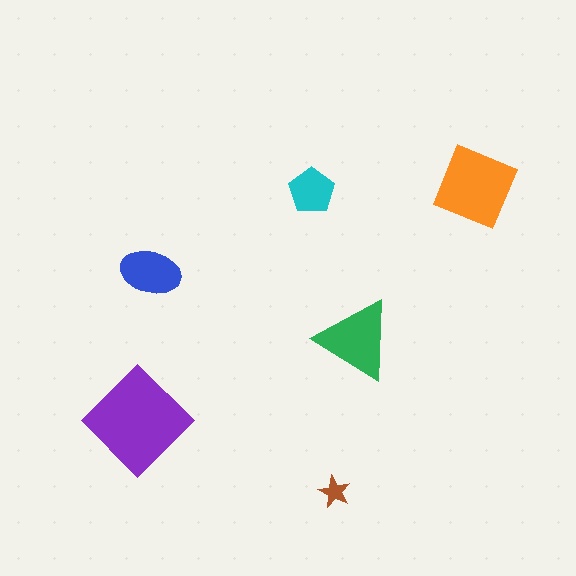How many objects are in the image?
There are 6 objects in the image.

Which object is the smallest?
The brown star.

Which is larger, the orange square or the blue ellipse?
The orange square.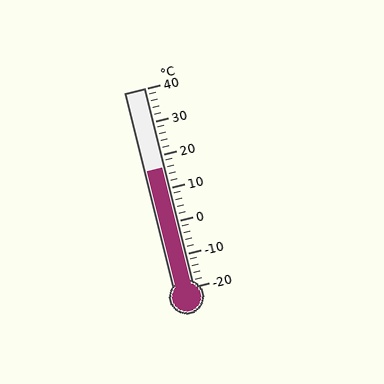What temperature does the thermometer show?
The thermometer shows approximately 16°C.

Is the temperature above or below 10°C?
The temperature is above 10°C.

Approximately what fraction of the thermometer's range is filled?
The thermometer is filled to approximately 60% of its range.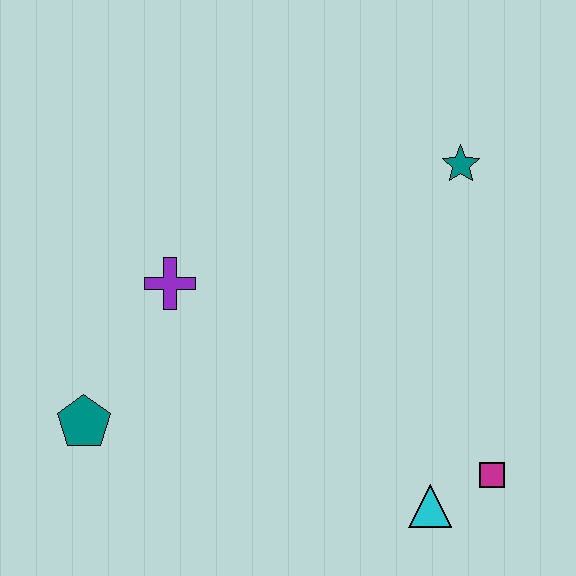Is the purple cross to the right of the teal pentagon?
Yes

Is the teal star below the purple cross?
No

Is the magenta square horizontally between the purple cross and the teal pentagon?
No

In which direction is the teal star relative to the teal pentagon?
The teal star is to the right of the teal pentagon.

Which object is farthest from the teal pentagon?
The teal star is farthest from the teal pentagon.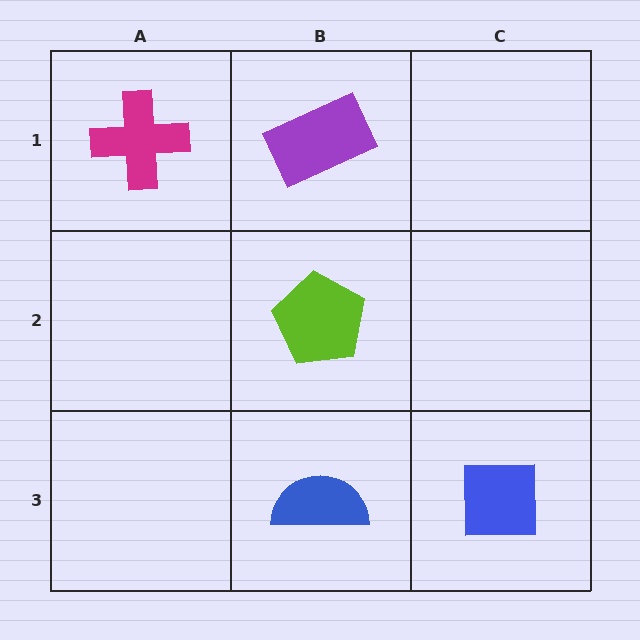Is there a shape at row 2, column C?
No, that cell is empty.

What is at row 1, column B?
A purple rectangle.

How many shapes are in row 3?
2 shapes.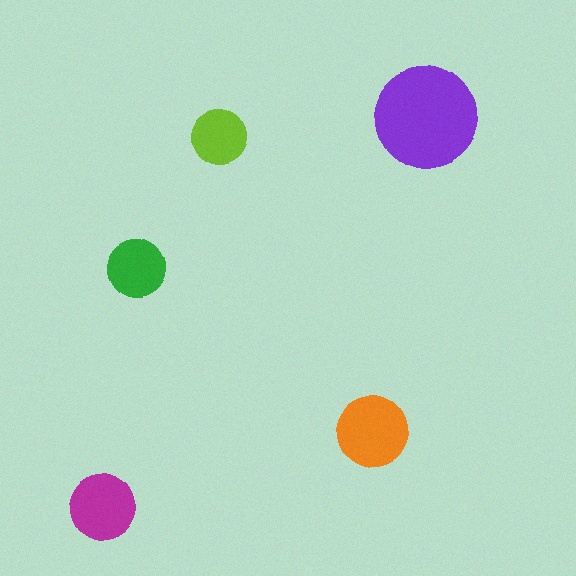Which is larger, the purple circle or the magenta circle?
The purple one.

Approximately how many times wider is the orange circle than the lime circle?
About 1.5 times wider.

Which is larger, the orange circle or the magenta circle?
The orange one.